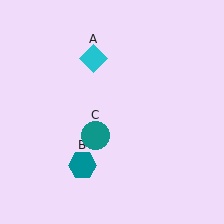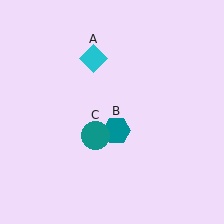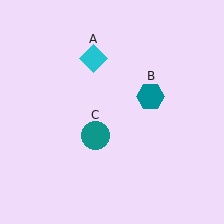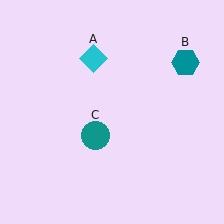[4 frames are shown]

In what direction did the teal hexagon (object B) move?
The teal hexagon (object B) moved up and to the right.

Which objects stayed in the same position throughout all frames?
Cyan diamond (object A) and teal circle (object C) remained stationary.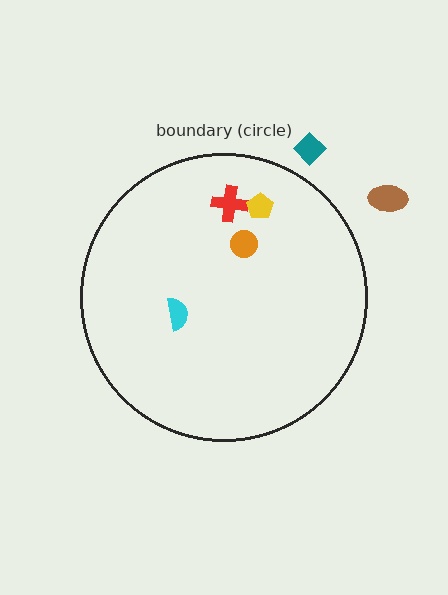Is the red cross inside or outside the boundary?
Inside.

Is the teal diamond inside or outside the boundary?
Outside.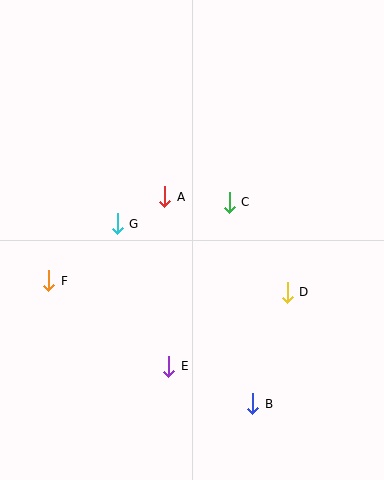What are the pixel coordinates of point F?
Point F is at (49, 281).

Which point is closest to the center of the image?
Point A at (165, 197) is closest to the center.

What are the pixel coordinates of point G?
Point G is at (117, 224).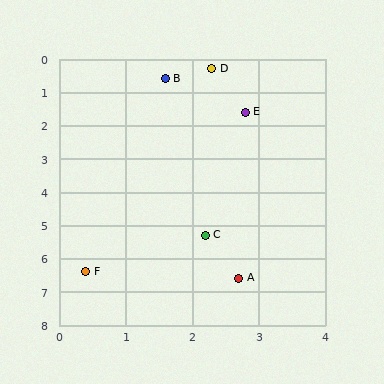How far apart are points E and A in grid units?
Points E and A are about 5.0 grid units apart.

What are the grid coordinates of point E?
Point E is at approximately (2.8, 1.6).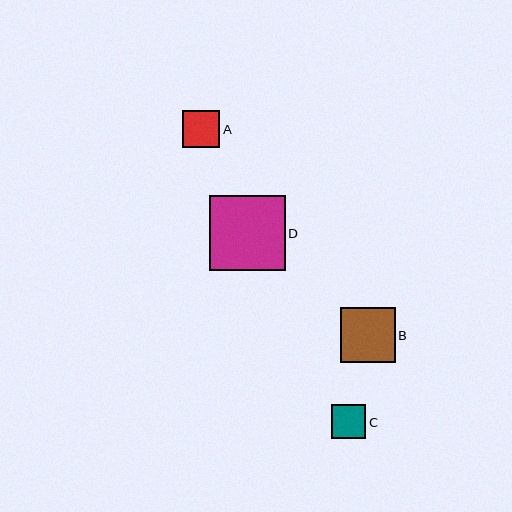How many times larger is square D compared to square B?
Square D is approximately 1.4 times the size of square B.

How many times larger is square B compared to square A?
Square B is approximately 1.5 times the size of square A.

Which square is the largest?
Square D is the largest with a size of approximately 75 pixels.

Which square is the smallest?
Square C is the smallest with a size of approximately 34 pixels.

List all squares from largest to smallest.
From largest to smallest: D, B, A, C.